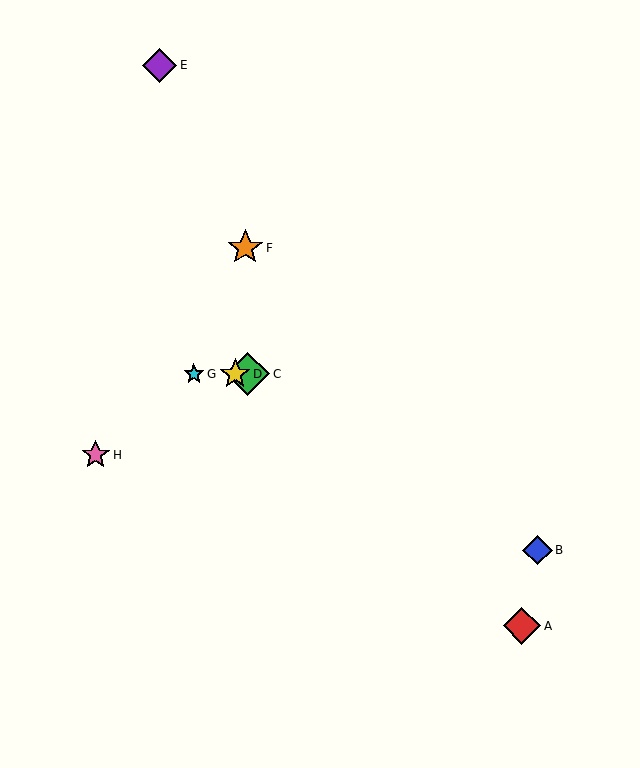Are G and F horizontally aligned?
No, G is at y≈374 and F is at y≈248.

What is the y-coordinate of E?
Object E is at y≈65.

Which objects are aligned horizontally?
Objects C, D, G are aligned horizontally.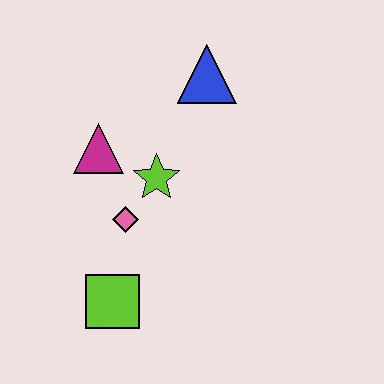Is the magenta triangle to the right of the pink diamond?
No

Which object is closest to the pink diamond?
The lime star is closest to the pink diamond.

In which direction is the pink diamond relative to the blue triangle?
The pink diamond is below the blue triangle.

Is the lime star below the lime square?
No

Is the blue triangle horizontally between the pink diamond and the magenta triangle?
No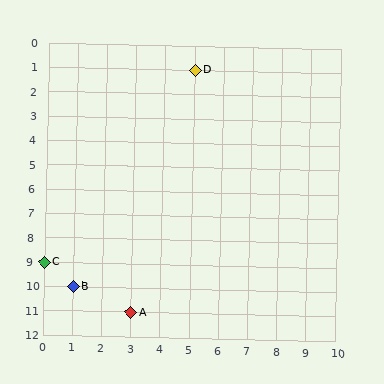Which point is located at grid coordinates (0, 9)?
Point C is at (0, 9).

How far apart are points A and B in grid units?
Points A and B are 2 columns and 1 row apart (about 2.2 grid units diagonally).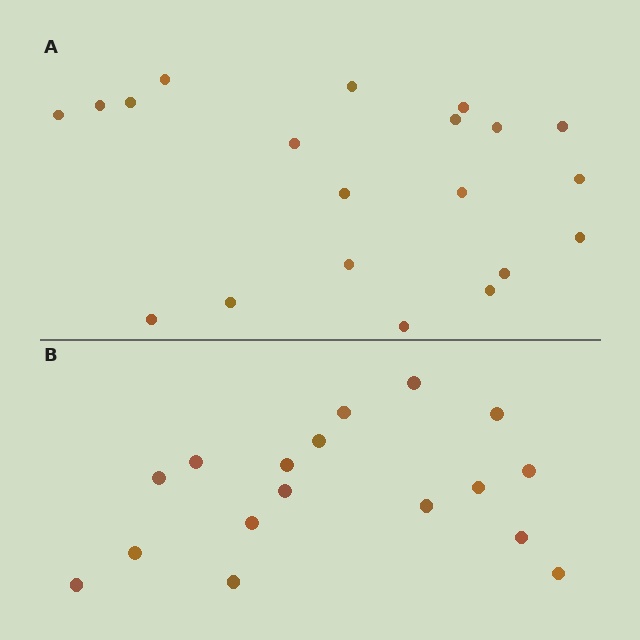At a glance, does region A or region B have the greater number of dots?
Region A (the top region) has more dots.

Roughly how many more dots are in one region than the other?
Region A has just a few more — roughly 2 or 3 more dots than region B.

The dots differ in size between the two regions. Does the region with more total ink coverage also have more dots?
No. Region B has more total ink coverage because its dots are larger, but region A actually contains more individual dots. Total area can be misleading — the number of items is what matters here.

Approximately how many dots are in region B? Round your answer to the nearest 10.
About 20 dots. (The exact count is 17, which rounds to 20.)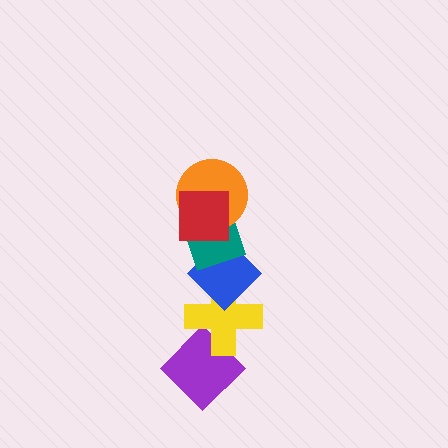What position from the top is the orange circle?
The orange circle is 2nd from the top.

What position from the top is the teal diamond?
The teal diamond is 3rd from the top.